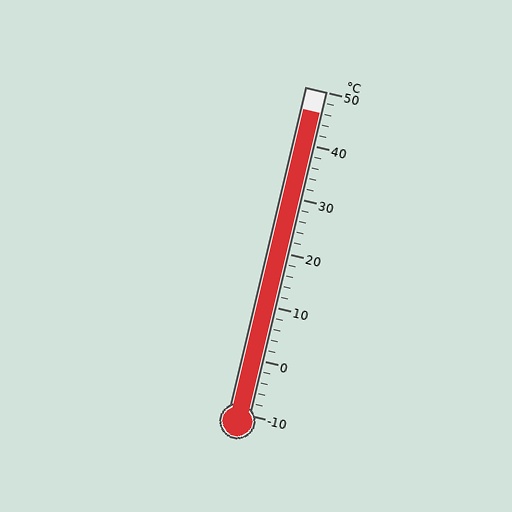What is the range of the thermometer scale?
The thermometer scale ranges from -10°C to 50°C.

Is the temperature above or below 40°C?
The temperature is above 40°C.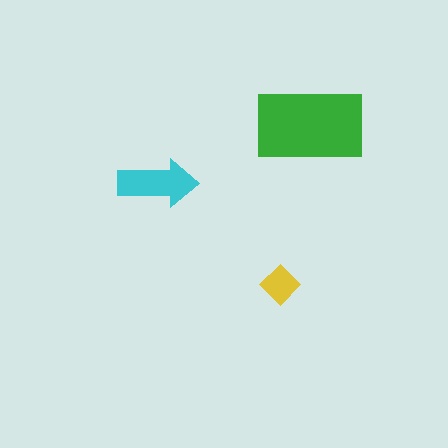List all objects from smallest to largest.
The yellow diamond, the cyan arrow, the green rectangle.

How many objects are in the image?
There are 3 objects in the image.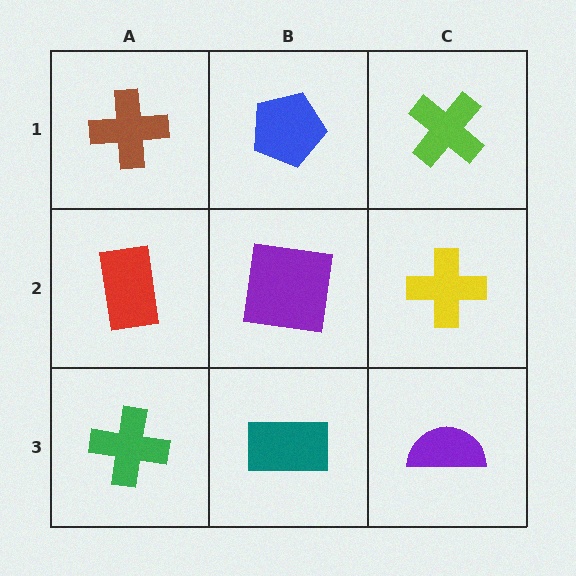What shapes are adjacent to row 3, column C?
A yellow cross (row 2, column C), a teal rectangle (row 3, column B).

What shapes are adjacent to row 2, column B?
A blue pentagon (row 1, column B), a teal rectangle (row 3, column B), a red rectangle (row 2, column A), a yellow cross (row 2, column C).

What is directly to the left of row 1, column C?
A blue pentagon.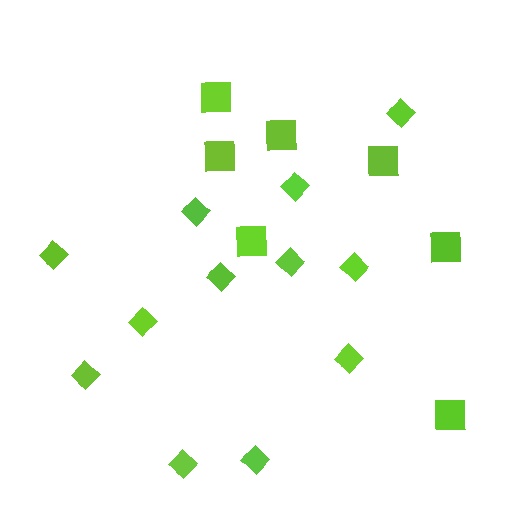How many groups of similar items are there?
There are 2 groups: one group of squares (7) and one group of diamonds (12).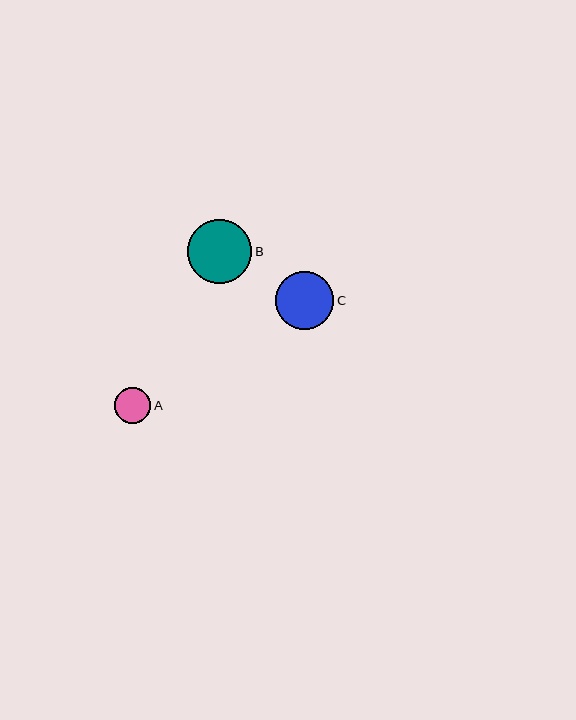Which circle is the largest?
Circle B is the largest with a size of approximately 64 pixels.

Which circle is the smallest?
Circle A is the smallest with a size of approximately 36 pixels.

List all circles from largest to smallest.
From largest to smallest: B, C, A.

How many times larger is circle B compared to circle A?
Circle B is approximately 1.8 times the size of circle A.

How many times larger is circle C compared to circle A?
Circle C is approximately 1.6 times the size of circle A.